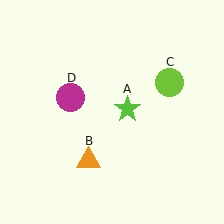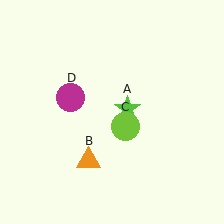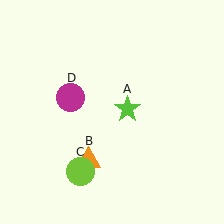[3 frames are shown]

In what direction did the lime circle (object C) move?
The lime circle (object C) moved down and to the left.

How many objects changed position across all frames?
1 object changed position: lime circle (object C).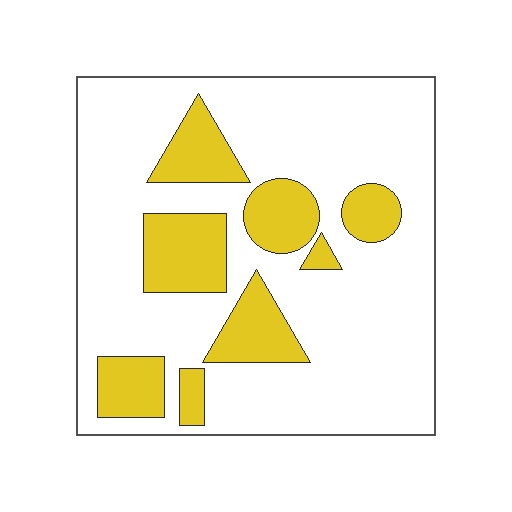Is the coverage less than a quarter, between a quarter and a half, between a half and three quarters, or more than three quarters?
Less than a quarter.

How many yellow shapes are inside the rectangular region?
8.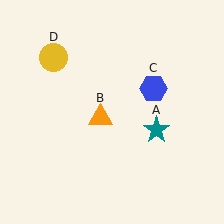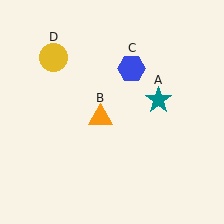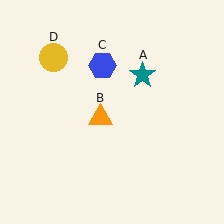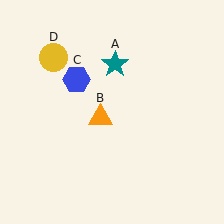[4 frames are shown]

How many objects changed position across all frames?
2 objects changed position: teal star (object A), blue hexagon (object C).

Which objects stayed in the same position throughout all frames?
Orange triangle (object B) and yellow circle (object D) remained stationary.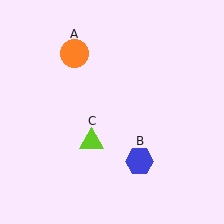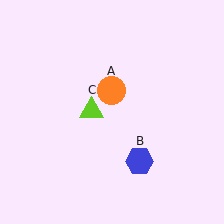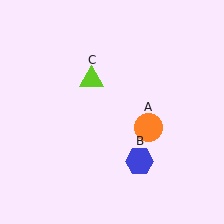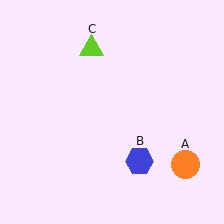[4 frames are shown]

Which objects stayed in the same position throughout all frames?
Blue hexagon (object B) remained stationary.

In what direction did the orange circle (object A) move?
The orange circle (object A) moved down and to the right.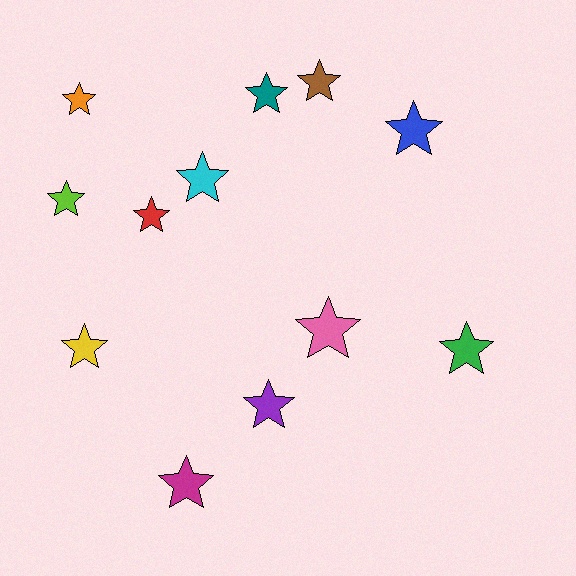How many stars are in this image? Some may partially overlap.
There are 12 stars.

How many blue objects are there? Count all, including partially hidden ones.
There is 1 blue object.